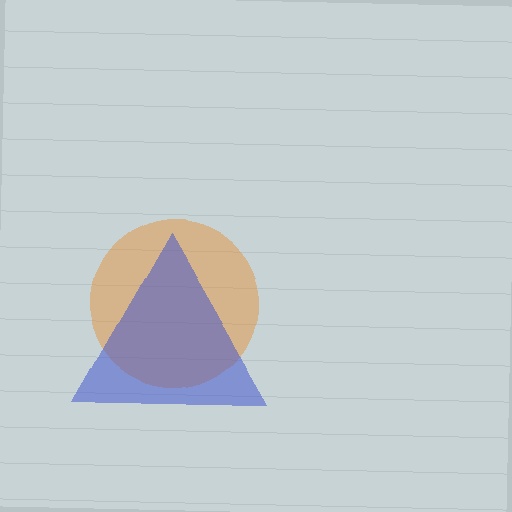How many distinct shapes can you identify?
There are 2 distinct shapes: an orange circle, a blue triangle.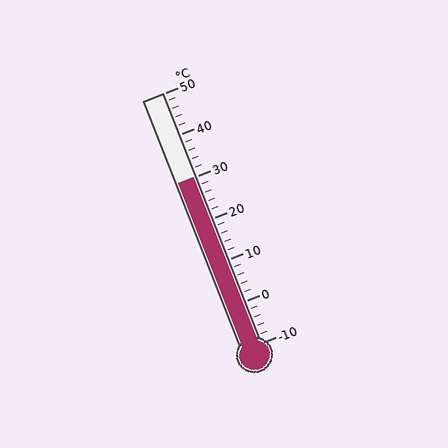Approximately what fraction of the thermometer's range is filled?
The thermometer is filled to approximately 65% of its range.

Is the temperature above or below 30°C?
The temperature is at 30°C.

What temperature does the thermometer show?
The thermometer shows approximately 30°C.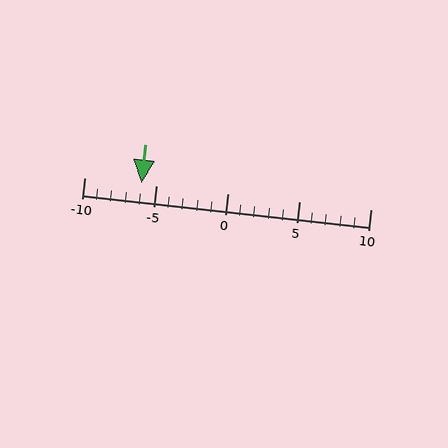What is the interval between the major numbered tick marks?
The major tick marks are spaced 5 units apart.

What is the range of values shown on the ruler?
The ruler shows values from -10 to 10.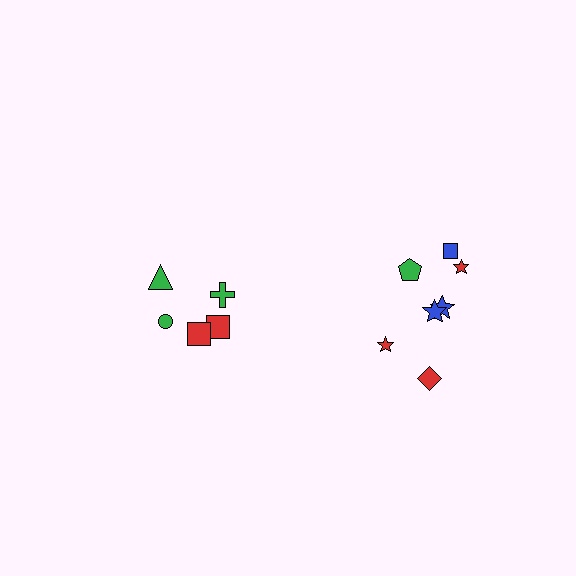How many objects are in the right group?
There are 7 objects.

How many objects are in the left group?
There are 5 objects.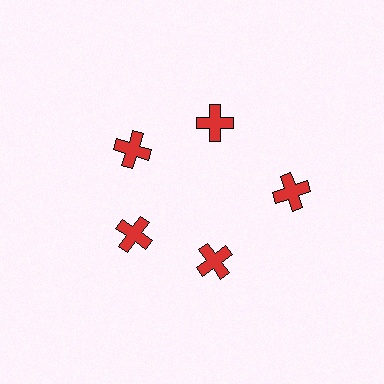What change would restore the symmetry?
The symmetry would be restored by moving it inward, back onto the ring so that all 5 crosses sit at equal angles and equal distance from the center.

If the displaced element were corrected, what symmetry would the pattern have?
It would have 5-fold rotational symmetry — the pattern would map onto itself every 72 degrees.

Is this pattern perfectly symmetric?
No. The 5 red crosses are arranged in a ring, but one element near the 3 o'clock position is pushed outward from the center, breaking the 5-fold rotational symmetry.